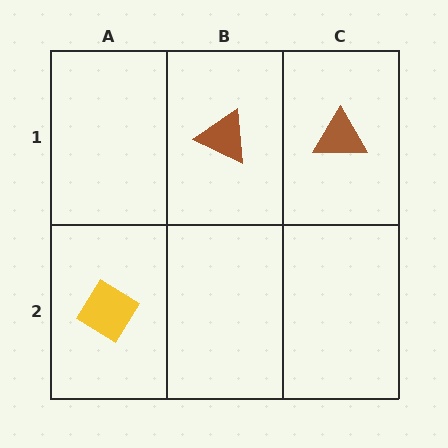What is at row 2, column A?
A yellow diamond.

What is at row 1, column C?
A brown triangle.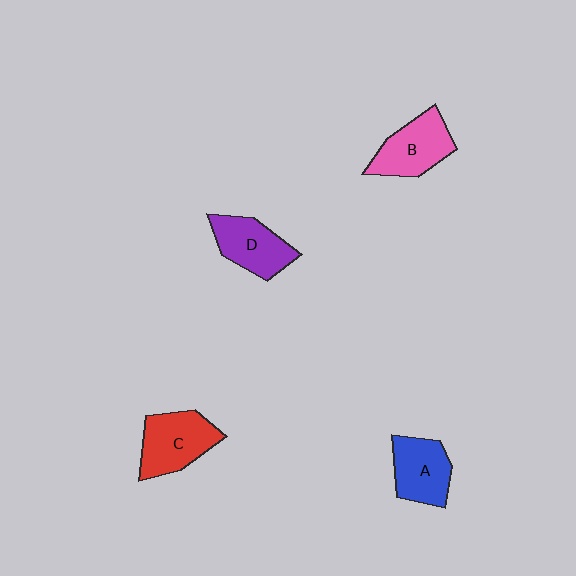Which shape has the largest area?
Shape C (red).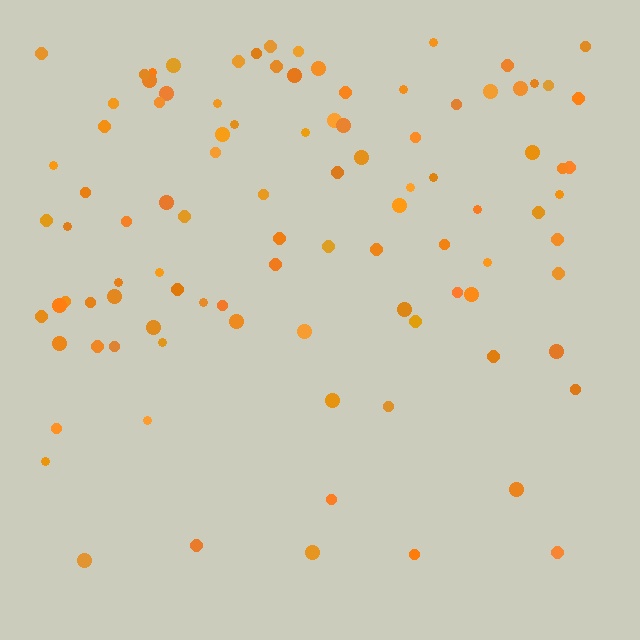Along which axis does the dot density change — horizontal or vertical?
Vertical.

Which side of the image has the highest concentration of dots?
The top.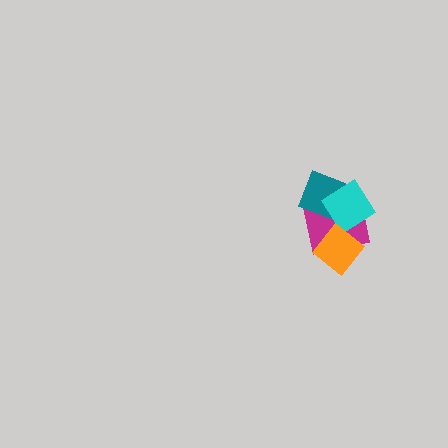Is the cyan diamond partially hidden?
Yes, it is partially covered by another shape.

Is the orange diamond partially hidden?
No, no other shape covers it.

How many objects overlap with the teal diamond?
2 objects overlap with the teal diamond.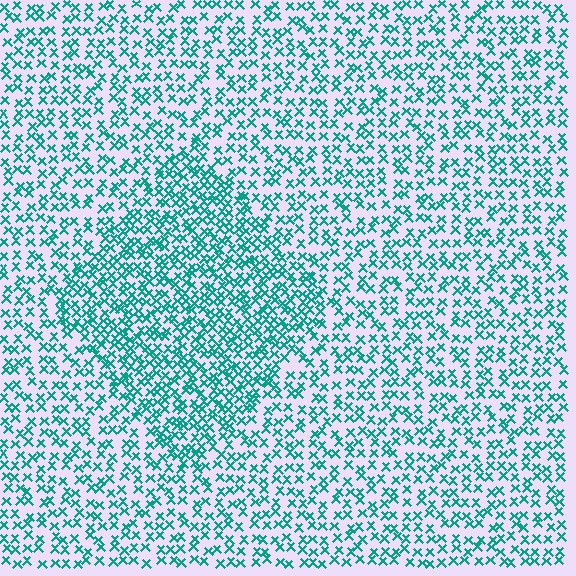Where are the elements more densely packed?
The elements are more densely packed inside the diamond boundary.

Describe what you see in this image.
The image contains small teal elements arranged at two different densities. A diamond-shaped region is visible where the elements are more densely packed than the surrounding area.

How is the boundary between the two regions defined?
The boundary is defined by a change in element density (approximately 1.7x ratio). All elements are the same color, size, and shape.